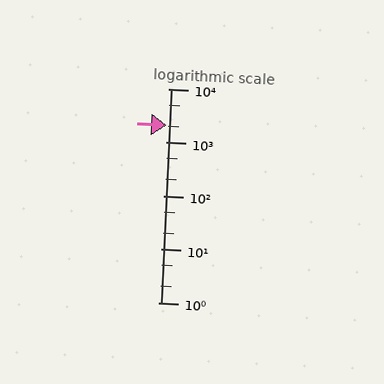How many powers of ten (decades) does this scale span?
The scale spans 4 decades, from 1 to 10000.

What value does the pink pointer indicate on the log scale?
The pointer indicates approximately 2100.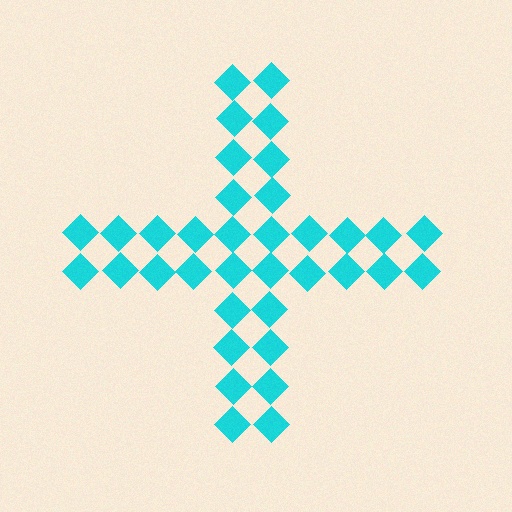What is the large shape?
The large shape is a cross.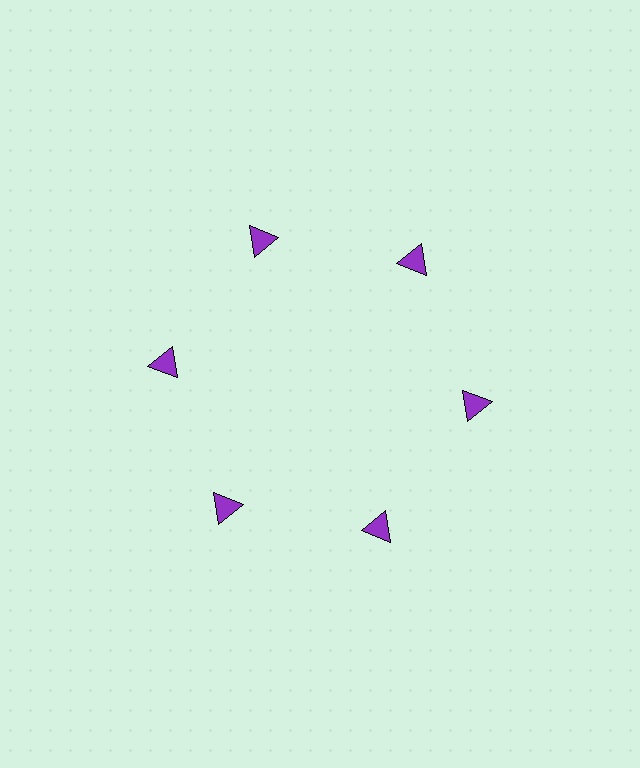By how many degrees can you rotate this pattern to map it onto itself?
The pattern maps onto itself every 60 degrees of rotation.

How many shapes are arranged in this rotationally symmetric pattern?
There are 6 shapes, arranged in 6 groups of 1.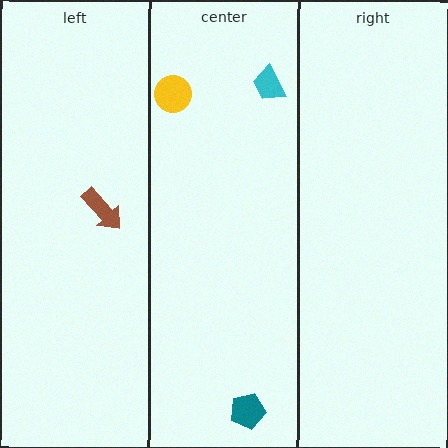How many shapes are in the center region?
3.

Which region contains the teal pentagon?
The center region.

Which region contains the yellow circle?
The center region.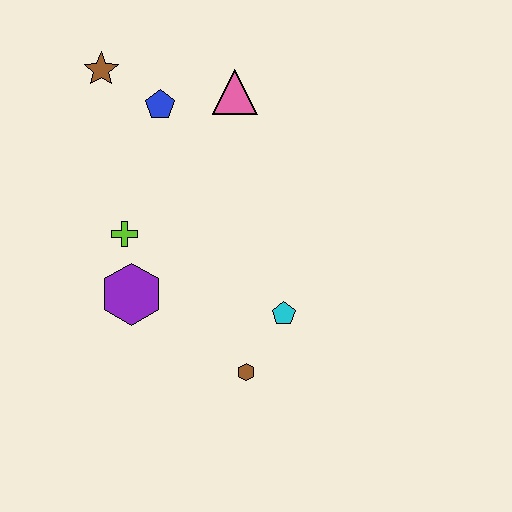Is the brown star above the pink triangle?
Yes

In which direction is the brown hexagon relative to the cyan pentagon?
The brown hexagon is below the cyan pentagon.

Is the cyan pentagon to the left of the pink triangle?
No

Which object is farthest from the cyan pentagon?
The brown star is farthest from the cyan pentagon.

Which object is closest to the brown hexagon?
The cyan pentagon is closest to the brown hexagon.